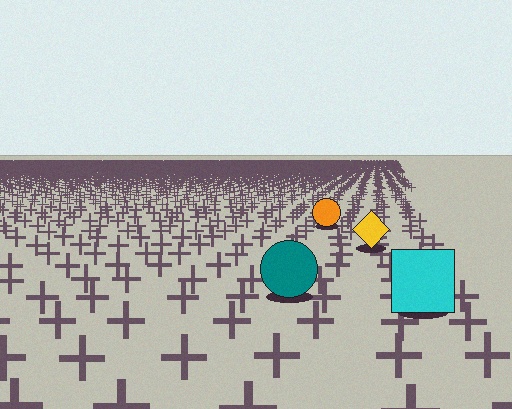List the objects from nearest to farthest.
From nearest to farthest: the cyan square, the teal circle, the yellow diamond, the orange circle.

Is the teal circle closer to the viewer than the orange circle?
Yes. The teal circle is closer — you can tell from the texture gradient: the ground texture is coarser near it.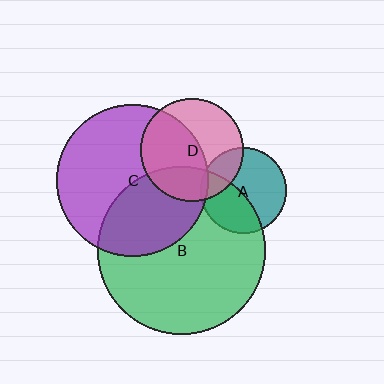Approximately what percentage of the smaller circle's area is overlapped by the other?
Approximately 5%.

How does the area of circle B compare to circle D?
Approximately 2.6 times.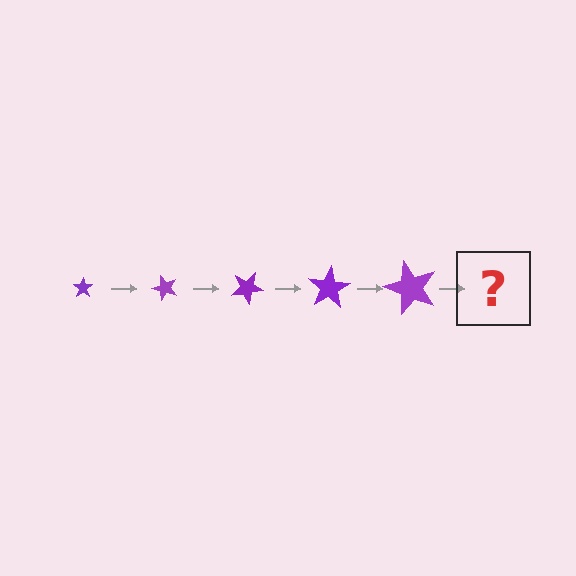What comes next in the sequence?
The next element should be a star, larger than the previous one and rotated 250 degrees from the start.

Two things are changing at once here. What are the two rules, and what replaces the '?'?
The two rules are that the star grows larger each step and it rotates 50 degrees each step. The '?' should be a star, larger than the previous one and rotated 250 degrees from the start.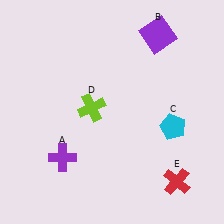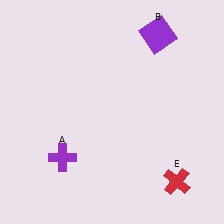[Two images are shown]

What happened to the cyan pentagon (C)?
The cyan pentagon (C) was removed in Image 2. It was in the bottom-right area of Image 1.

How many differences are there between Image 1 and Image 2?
There are 2 differences between the two images.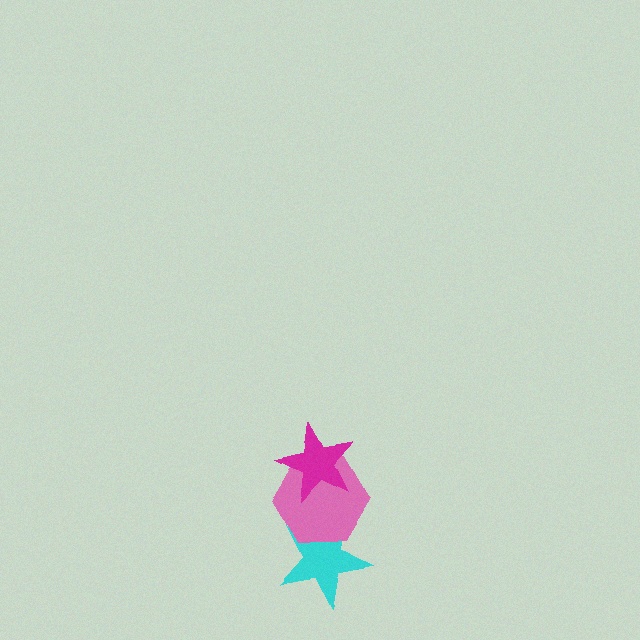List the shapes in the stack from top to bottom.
From top to bottom: the magenta star, the pink hexagon, the cyan star.